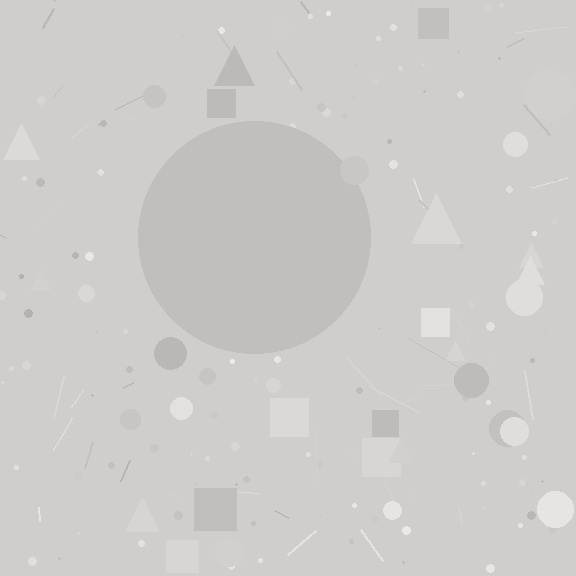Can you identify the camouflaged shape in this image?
The camouflaged shape is a circle.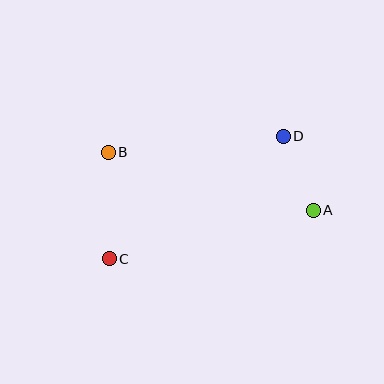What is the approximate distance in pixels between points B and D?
The distance between B and D is approximately 176 pixels.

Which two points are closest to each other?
Points A and D are closest to each other.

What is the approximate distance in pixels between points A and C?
The distance between A and C is approximately 210 pixels.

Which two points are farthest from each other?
Points A and B are farthest from each other.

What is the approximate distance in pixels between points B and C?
The distance between B and C is approximately 107 pixels.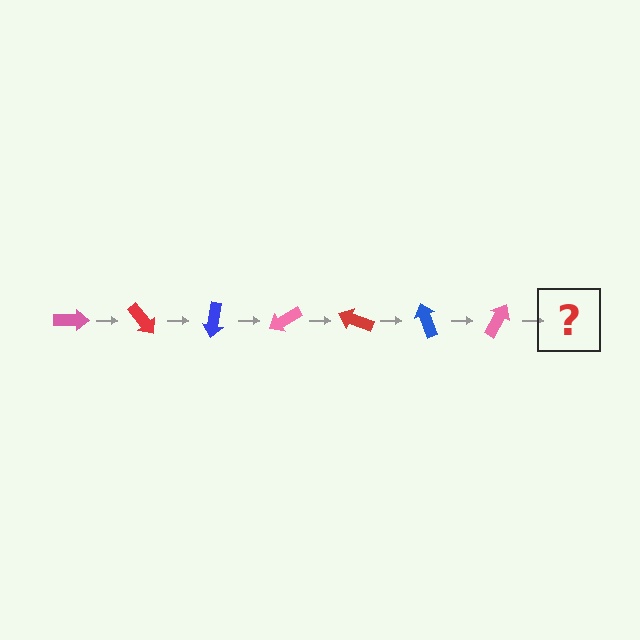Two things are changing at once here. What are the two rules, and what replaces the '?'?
The two rules are that it rotates 50 degrees each step and the color cycles through pink, red, and blue. The '?' should be a red arrow, rotated 350 degrees from the start.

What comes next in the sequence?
The next element should be a red arrow, rotated 350 degrees from the start.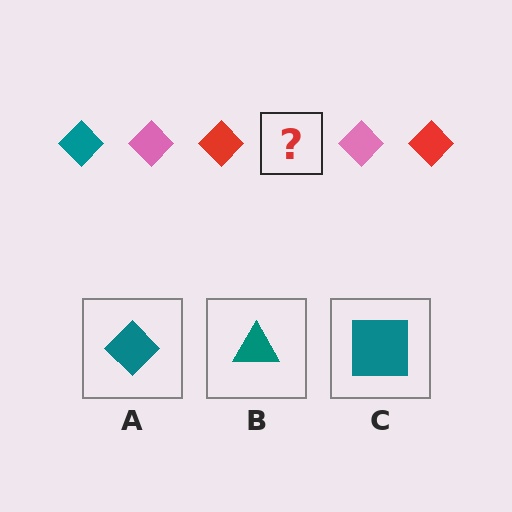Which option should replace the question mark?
Option A.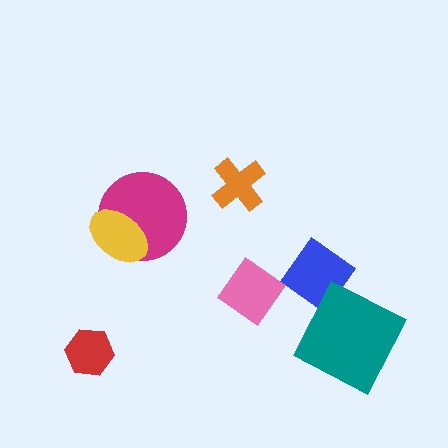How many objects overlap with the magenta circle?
1 object overlaps with the magenta circle.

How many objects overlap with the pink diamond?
0 objects overlap with the pink diamond.